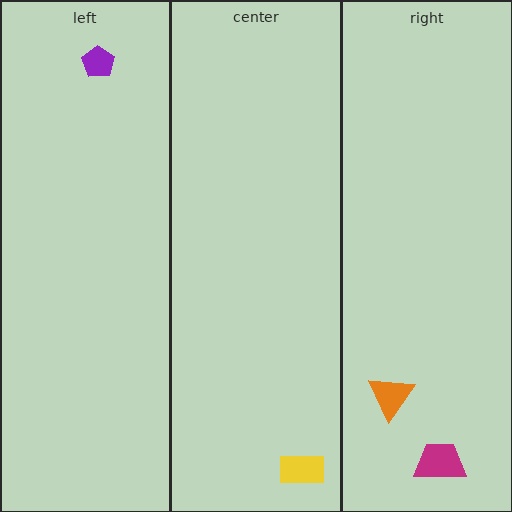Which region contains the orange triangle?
The right region.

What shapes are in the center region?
The yellow rectangle.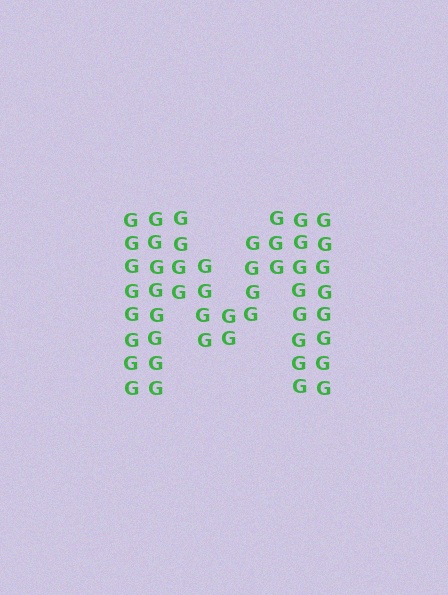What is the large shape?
The large shape is the letter M.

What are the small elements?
The small elements are letter G's.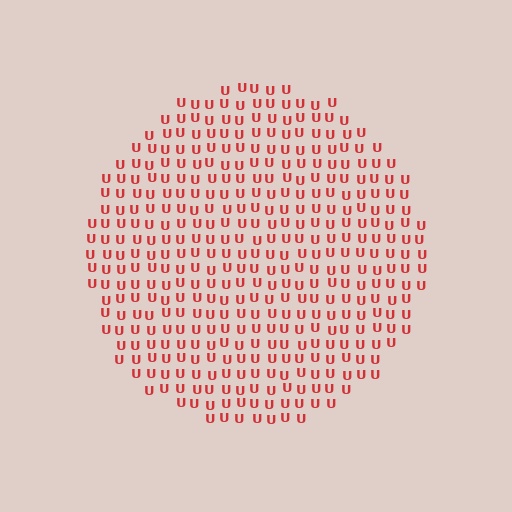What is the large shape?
The large shape is a circle.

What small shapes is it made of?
It is made of small letter U's.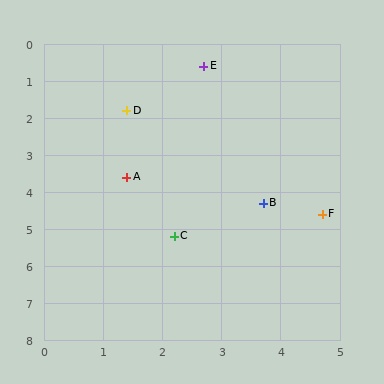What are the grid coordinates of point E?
Point E is at approximately (2.7, 0.6).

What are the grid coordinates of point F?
Point F is at approximately (4.7, 4.6).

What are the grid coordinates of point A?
Point A is at approximately (1.4, 3.6).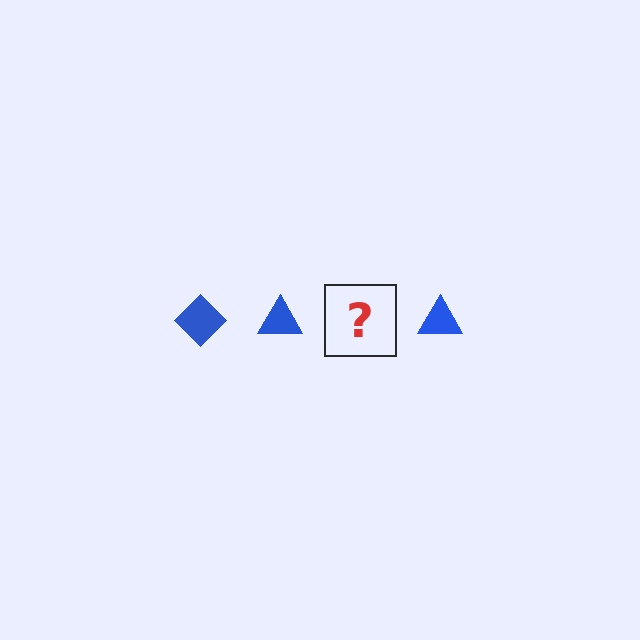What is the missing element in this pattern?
The missing element is a blue diamond.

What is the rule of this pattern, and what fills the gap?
The rule is that the pattern cycles through diamond, triangle shapes in blue. The gap should be filled with a blue diamond.